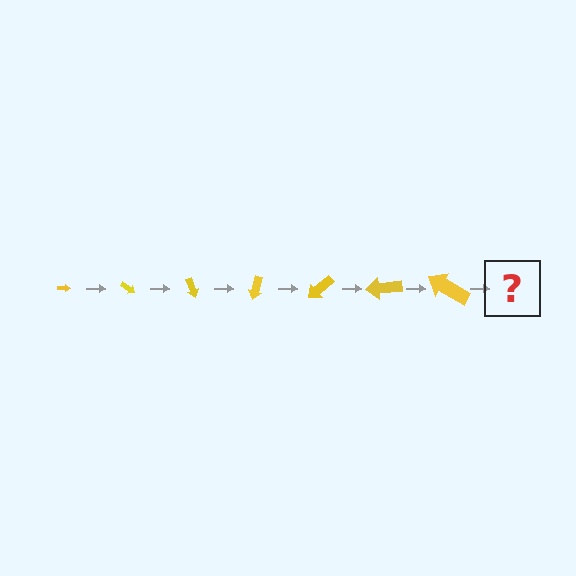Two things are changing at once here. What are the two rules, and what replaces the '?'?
The two rules are that the arrow grows larger each step and it rotates 35 degrees each step. The '?' should be an arrow, larger than the previous one and rotated 245 degrees from the start.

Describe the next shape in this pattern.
It should be an arrow, larger than the previous one and rotated 245 degrees from the start.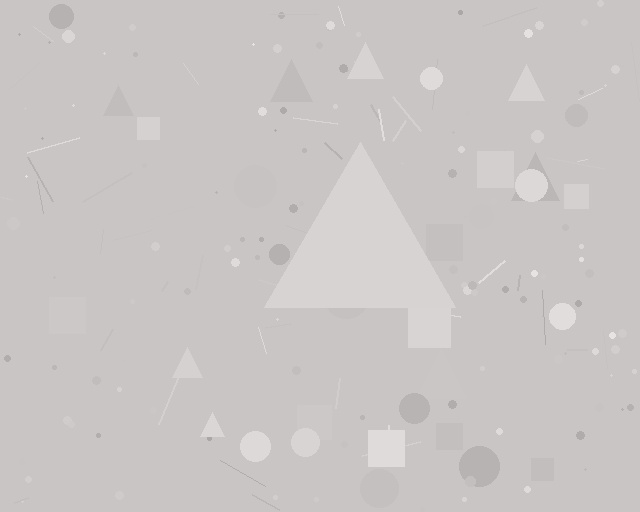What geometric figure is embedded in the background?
A triangle is embedded in the background.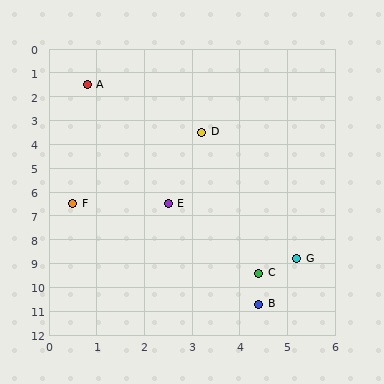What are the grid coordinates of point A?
Point A is at approximately (0.8, 1.5).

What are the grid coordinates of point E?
Point E is at approximately (2.5, 6.5).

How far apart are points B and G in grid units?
Points B and G are about 2.1 grid units apart.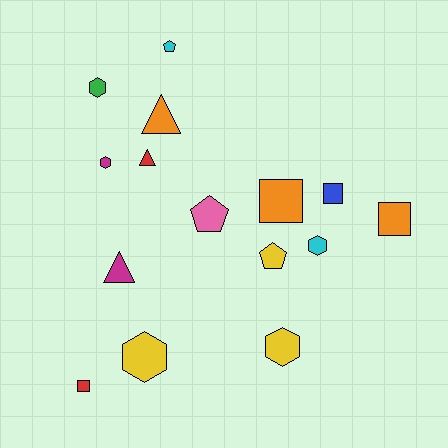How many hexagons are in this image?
There are 5 hexagons.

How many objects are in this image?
There are 15 objects.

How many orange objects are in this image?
There are 3 orange objects.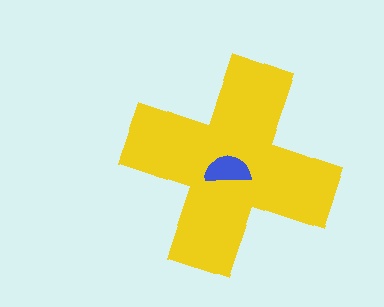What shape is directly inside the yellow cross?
The blue semicircle.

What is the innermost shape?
The blue semicircle.